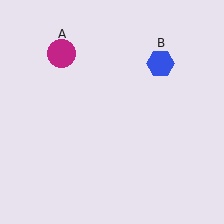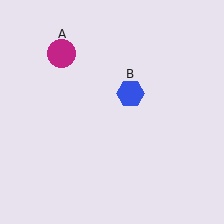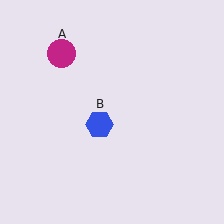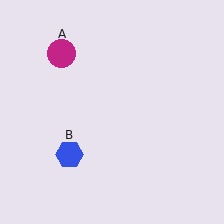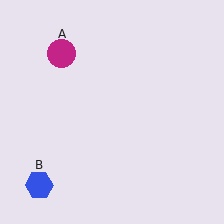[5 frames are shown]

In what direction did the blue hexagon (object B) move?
The blue hexagon (object B) moved down and to the left.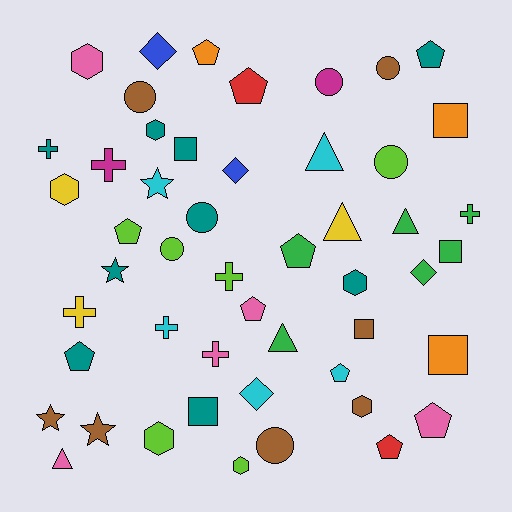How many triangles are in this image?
There are 5 triangles.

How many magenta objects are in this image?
There are 2 magenta objects.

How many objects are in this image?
There are 50 objects.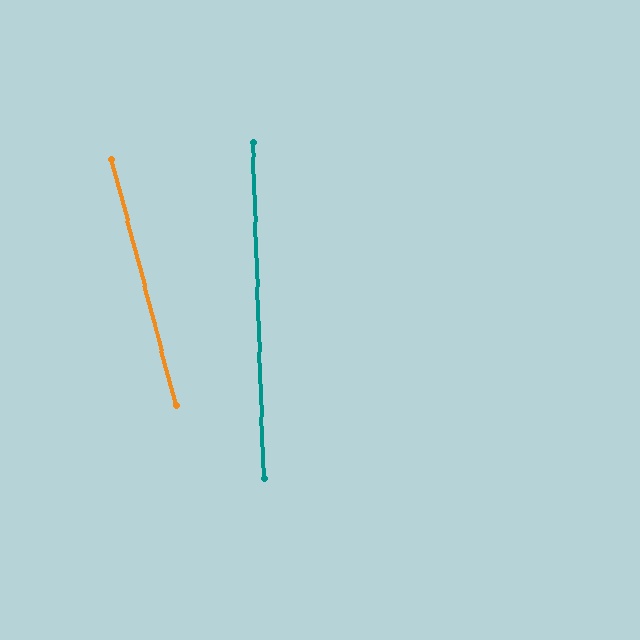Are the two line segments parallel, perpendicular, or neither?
Neither parallel nor perpendicular — they differ by about 13°.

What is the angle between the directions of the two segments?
Approximately 13 degrees.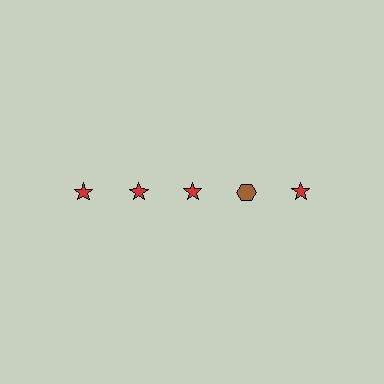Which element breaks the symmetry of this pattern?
The brown hexagon in the top row, second from right column breaks the symmetry. All other shapes are red stars.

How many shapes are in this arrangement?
There are 5 shapes arranged in a grid pattern.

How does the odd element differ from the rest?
It differs in both color (brown instead of red) and shape (hexagon instead of star).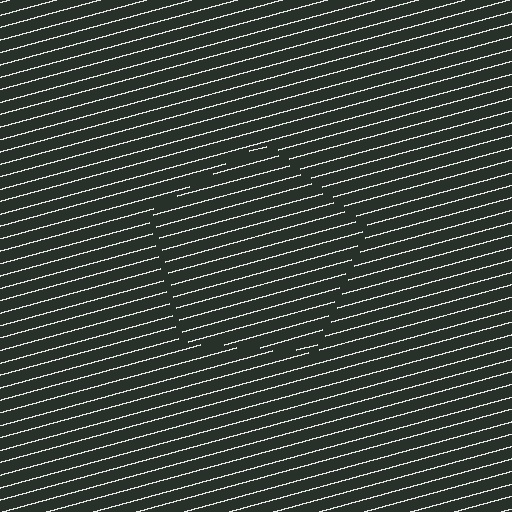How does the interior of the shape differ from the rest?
The interior of the shape contains the same grating, shifted by half a period — the contour is defined by the phase discontinuity where line-ends from the inner and outer gratings abut.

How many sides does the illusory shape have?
5 sides — the line-ends trace a pentagon.